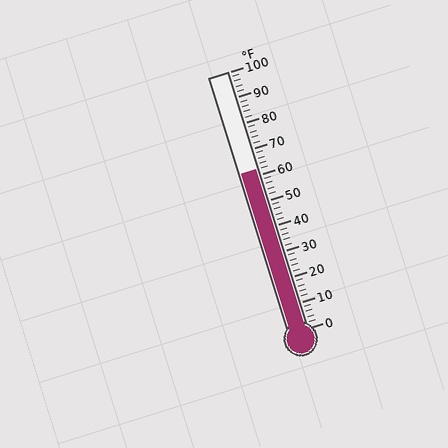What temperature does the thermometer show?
The thermometer shows approximately 62°F.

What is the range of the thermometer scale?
The thermometer scale ranges from 0°F to 100°F.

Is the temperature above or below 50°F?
The temperature is above 50°F.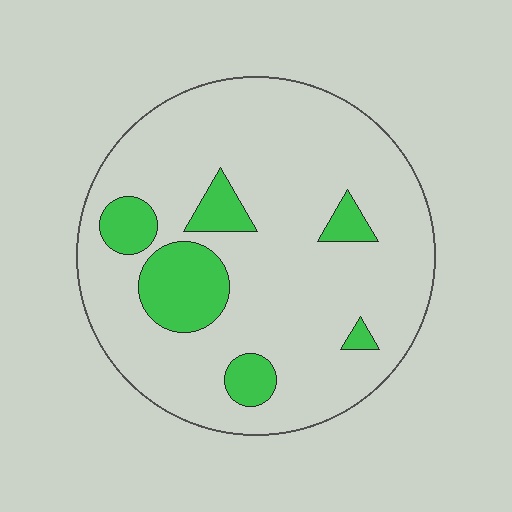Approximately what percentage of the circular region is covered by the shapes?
Approximately 15%.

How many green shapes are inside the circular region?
6.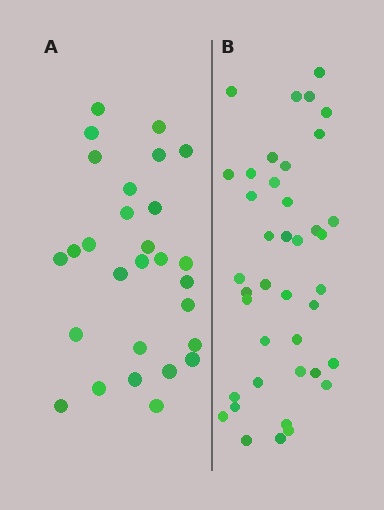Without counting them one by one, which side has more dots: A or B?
Region B (the right region) has more dots.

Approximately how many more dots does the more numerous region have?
Region B has roughly 12 or so more dots than region A.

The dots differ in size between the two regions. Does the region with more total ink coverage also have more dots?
No. Region A has more total ink coverage because its dots are larger, but region B actually contains more individual dots. Total area can be misleading — the number of items is what matters here.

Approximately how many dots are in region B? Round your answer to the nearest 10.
About 40 dots.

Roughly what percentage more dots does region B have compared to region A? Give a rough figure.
About 45% more.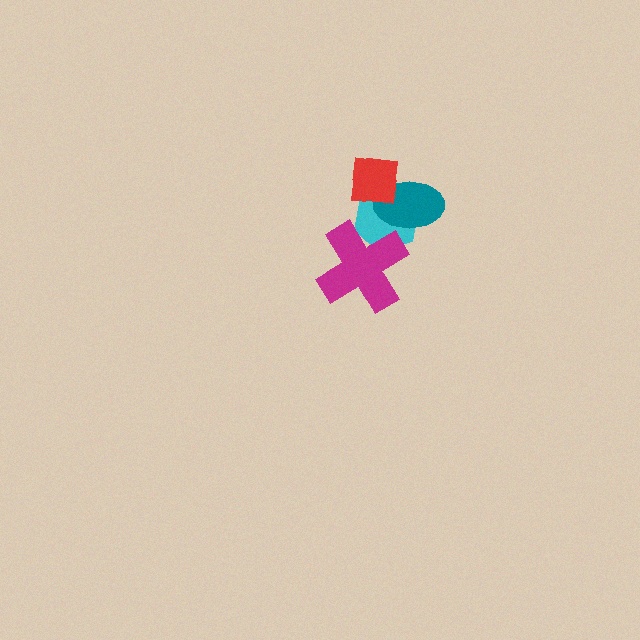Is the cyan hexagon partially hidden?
Yes, it is partially covered by another shape.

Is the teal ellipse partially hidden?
Yes, it is partially covered by another shape.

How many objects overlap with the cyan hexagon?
3 objects overlap with the cyan hexagon.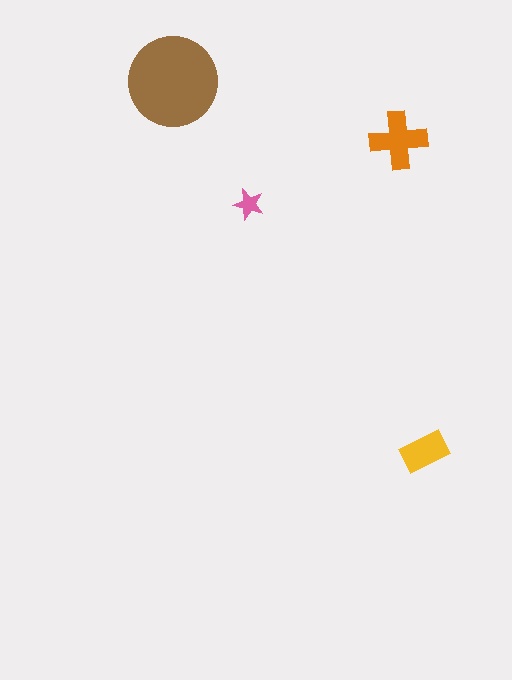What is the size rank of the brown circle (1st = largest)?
1st.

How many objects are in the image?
There are 4 objects in the image.